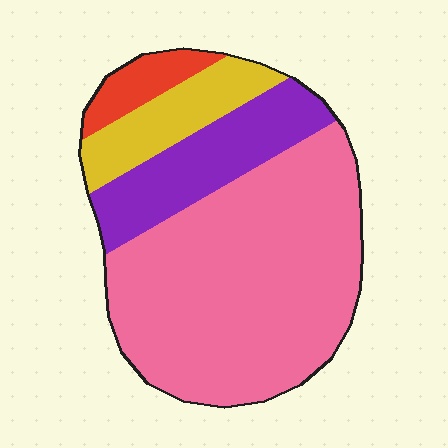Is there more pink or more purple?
Pink.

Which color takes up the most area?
Pink, at roughly 60%.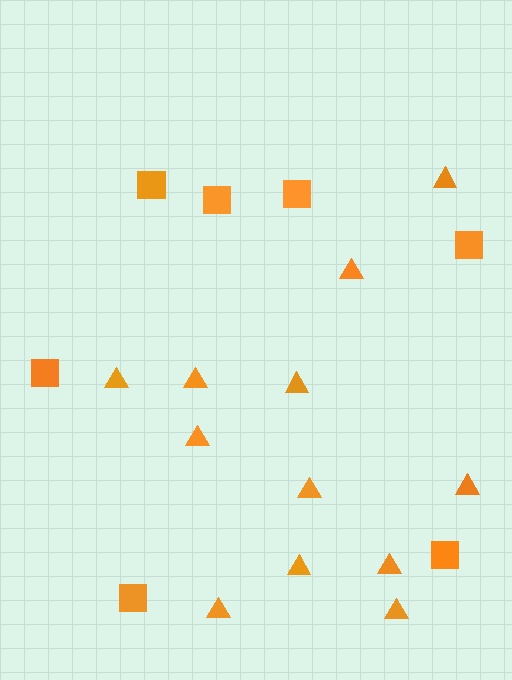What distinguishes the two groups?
There are 2 groups: one group of squares (7) and one group of triangles (12).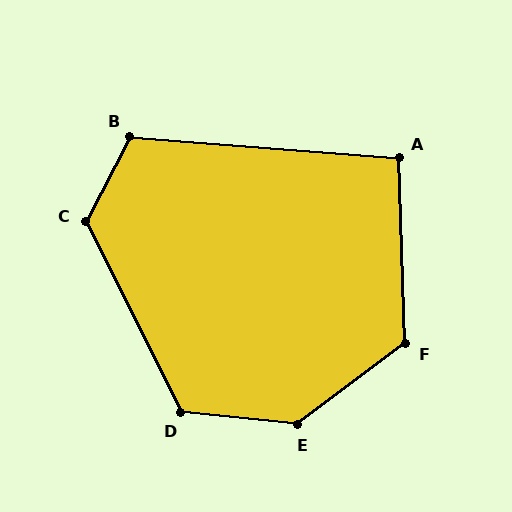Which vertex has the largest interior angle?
E, at approximately 137 degrees.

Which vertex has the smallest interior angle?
A, at approximately 97 degrees.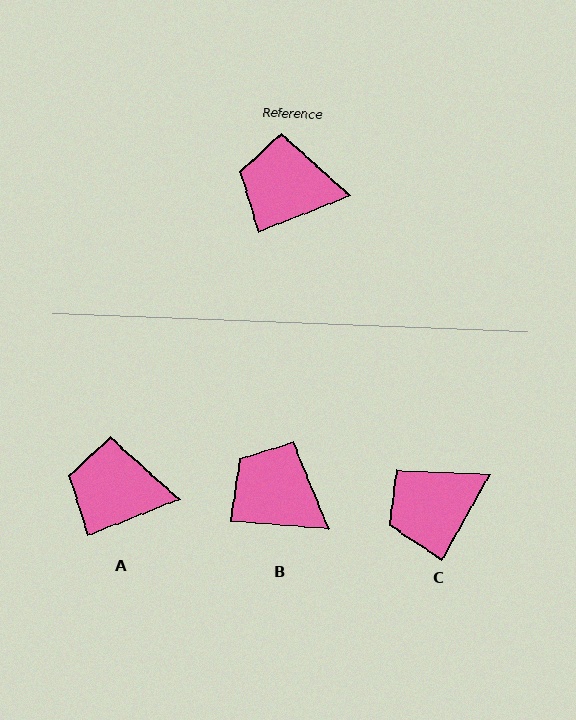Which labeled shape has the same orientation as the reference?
A.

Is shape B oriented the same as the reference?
No, it is off by about 26 degrees.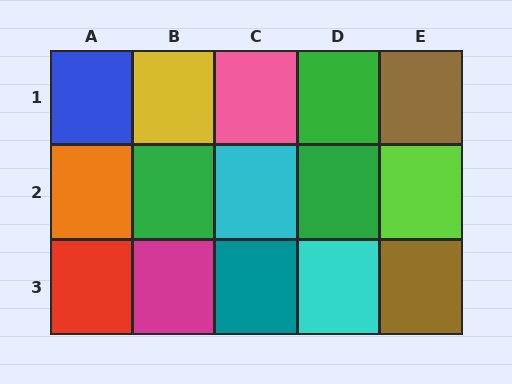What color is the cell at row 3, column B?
Magenta.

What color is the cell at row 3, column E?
Brown.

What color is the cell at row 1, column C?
Pink.